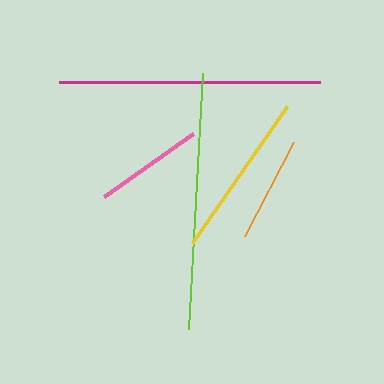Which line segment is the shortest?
The orange line is the shortest at approximately 106 pixels.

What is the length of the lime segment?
The lime segment is approximately 256 pixels long.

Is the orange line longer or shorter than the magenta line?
The magenta line is longer than the orange line.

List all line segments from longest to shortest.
From longest to shortest: magenta, lime, yellow, pink, orange.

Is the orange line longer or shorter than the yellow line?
The yellow line is longer than the orange line.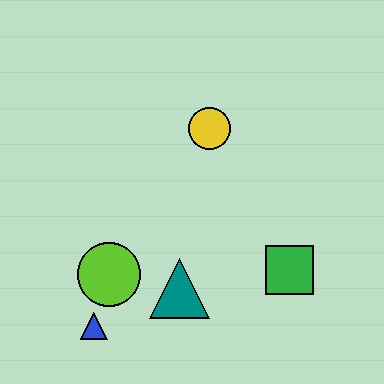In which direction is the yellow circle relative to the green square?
The yellow circle is above the green square.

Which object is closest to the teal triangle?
The lime circle is closest to the teal triangle.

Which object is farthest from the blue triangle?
The yellow circle is farthest from the blue triangle.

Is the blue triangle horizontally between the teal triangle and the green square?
No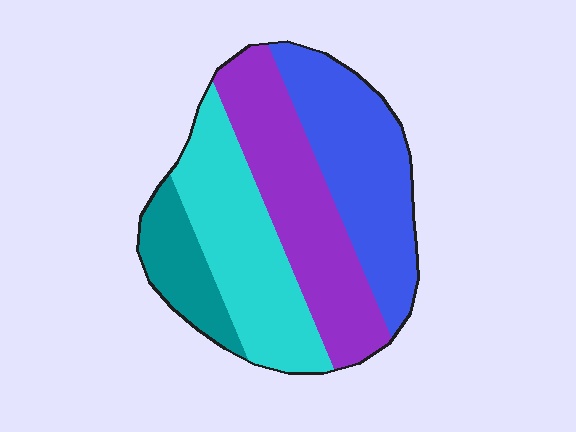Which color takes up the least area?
Teal, at roughly 10%.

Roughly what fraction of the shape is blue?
Blue covers 29% of the shape.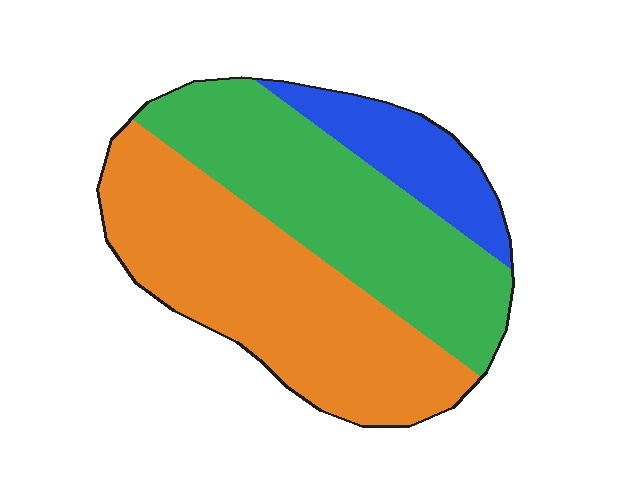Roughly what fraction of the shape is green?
Green covers 40% of the shape.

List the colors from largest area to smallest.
From largest to smallest: orange, green, blue.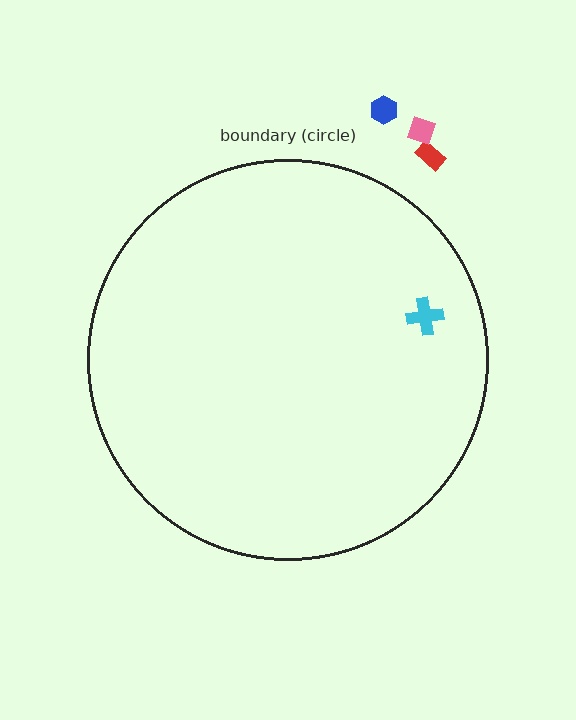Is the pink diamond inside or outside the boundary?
Outside.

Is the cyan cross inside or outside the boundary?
Inside.